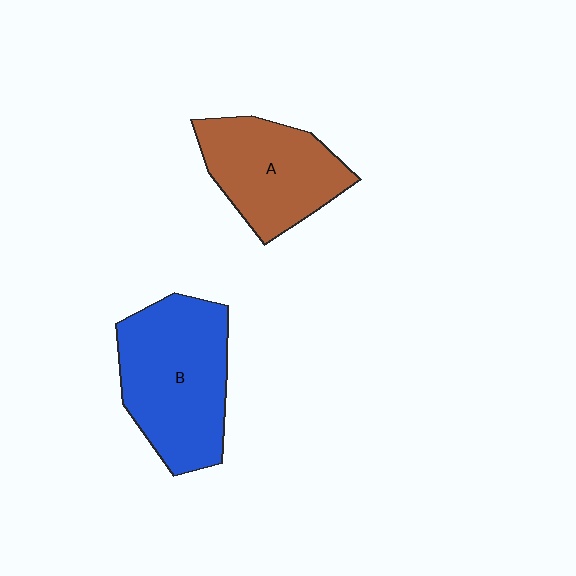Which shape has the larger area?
Shape B (blue).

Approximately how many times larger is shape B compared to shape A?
Approximately 1.3 times.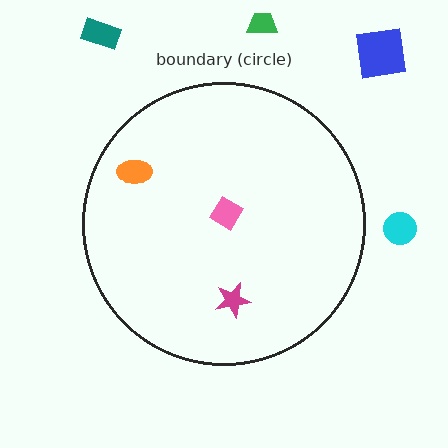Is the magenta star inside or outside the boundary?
Inside.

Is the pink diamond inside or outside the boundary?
Inside.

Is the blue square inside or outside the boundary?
Outside.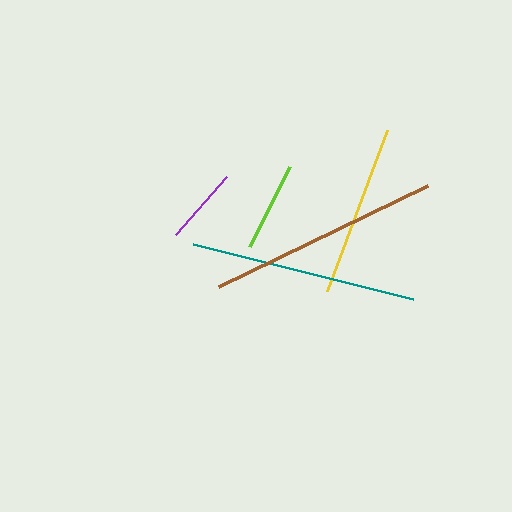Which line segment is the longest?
The brown line is the longest at approximately 232 pixels.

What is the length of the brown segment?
The brown segment is approximately 232 pixels long.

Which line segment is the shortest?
The purple line is the shortest at approximately 77 pixels.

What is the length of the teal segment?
The teal segment is approximately 227 pixels long.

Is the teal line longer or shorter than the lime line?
The teal line is longer than the lime line.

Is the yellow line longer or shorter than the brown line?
The brown line is longer than the yellow line.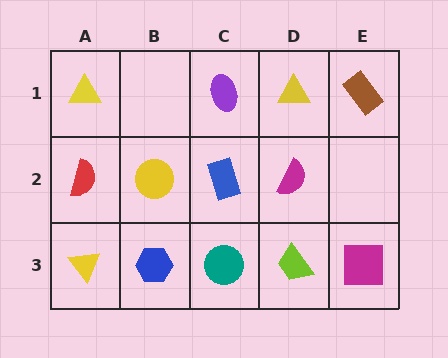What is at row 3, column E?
A magenta square.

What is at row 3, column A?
A yellow triangle.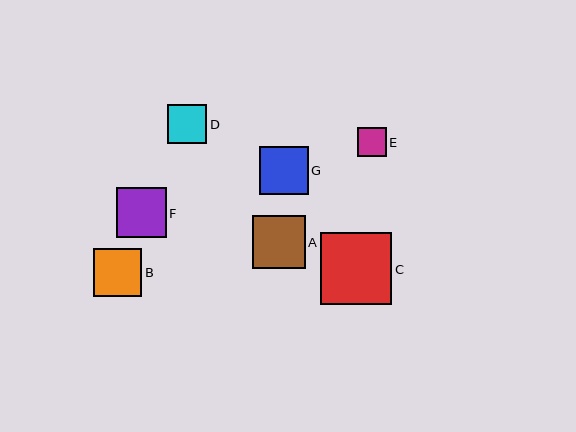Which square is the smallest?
Square E is the smallest with a size of approximately 29 pixels.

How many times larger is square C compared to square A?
Square C is approximately 1.4 times the size of square A.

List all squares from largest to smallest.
From largest to smallest: C, A, F, G, B, D, E.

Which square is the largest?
Square C is the largest with a size of approximately 72 pixels.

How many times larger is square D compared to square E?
Square D is approximately 1.3 times the size of square E.